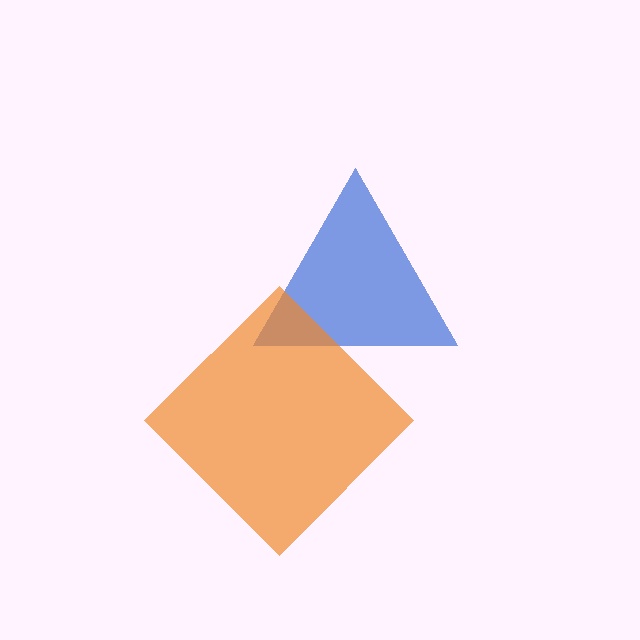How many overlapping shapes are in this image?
There are 2 overlapping shapes in the image.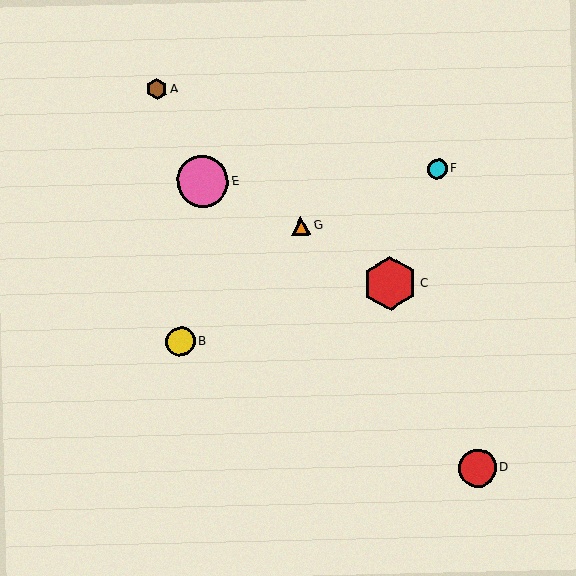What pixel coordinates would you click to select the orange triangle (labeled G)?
Click at (301, 226) to select the orange triangle G.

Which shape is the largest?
The red hexagon (labeled C) is the largest.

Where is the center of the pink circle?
The center of the pink circle is at (203, 182).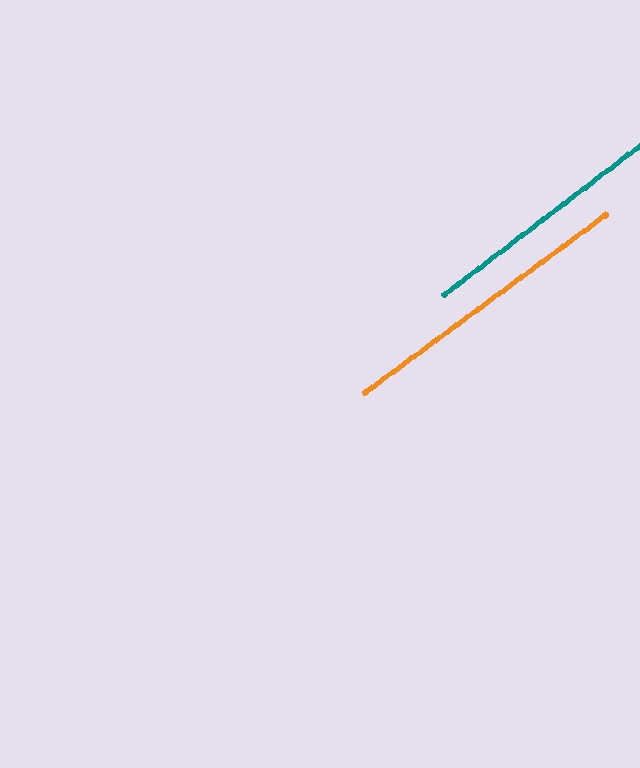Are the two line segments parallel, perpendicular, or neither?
Parallel — their directions differ by only 0.8°.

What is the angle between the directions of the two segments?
Approximately 1 degree.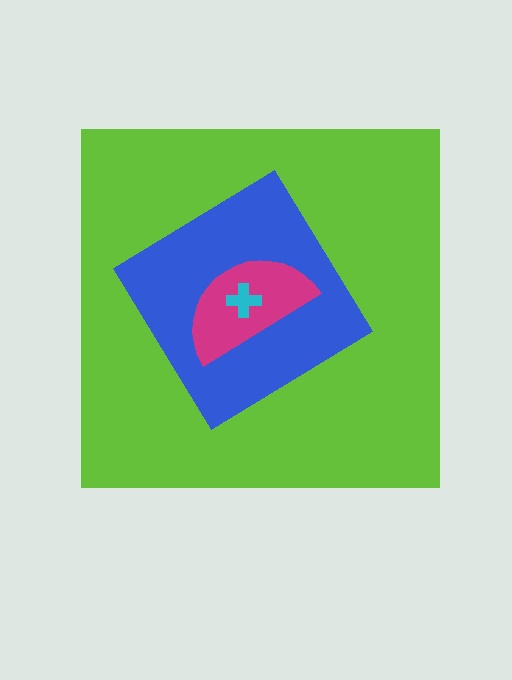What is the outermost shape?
The lime square.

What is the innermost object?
The cyan cross.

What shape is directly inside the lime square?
The blue diamond.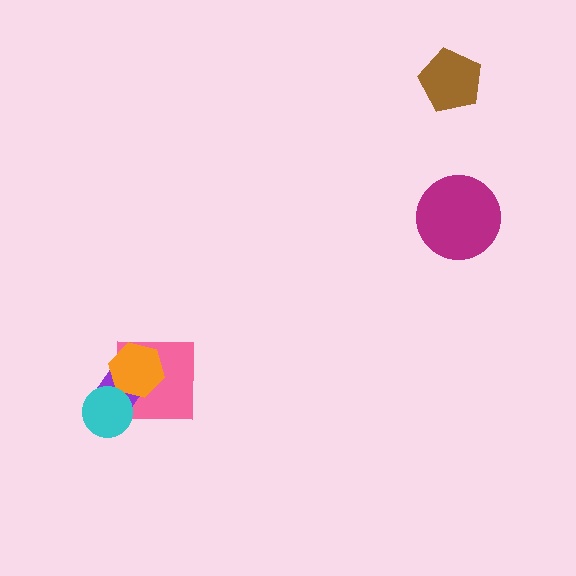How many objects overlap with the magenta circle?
0 objects overlap with the magenta circle.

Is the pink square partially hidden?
Yes, it is partially covered by another shape.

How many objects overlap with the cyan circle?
2 objects overlap with the cyan circle.